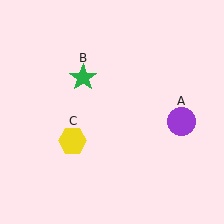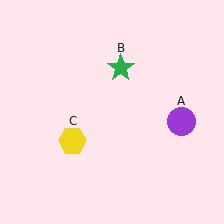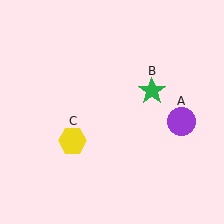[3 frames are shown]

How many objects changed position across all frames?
1 object changed position: green star (object B).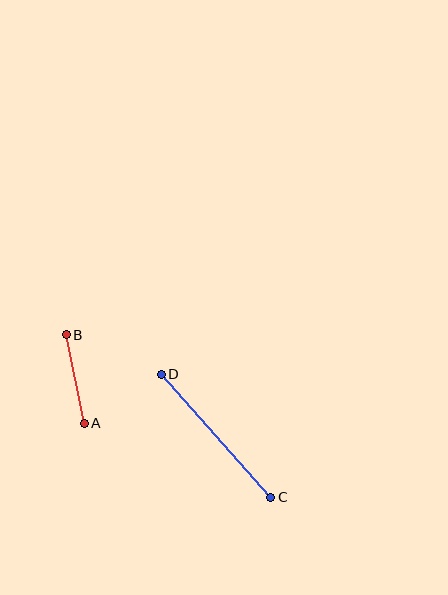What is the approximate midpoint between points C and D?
The midpoint is at approximately (216, 436) pixels.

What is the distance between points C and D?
The distance is approximately 164 pixels.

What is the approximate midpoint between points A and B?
The midpoint is at approximately (75, 379) pixels.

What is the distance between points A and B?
The distance is approximately 90 pixels.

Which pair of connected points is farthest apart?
Points C and D are farthest apart.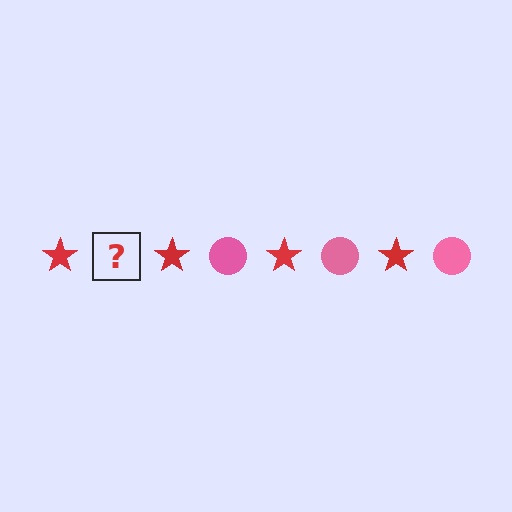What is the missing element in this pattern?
The missing element is a pink circle.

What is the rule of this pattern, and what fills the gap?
The rule is that the pattern alternates between red star and pink circle. The gap should be filled with a pink circle.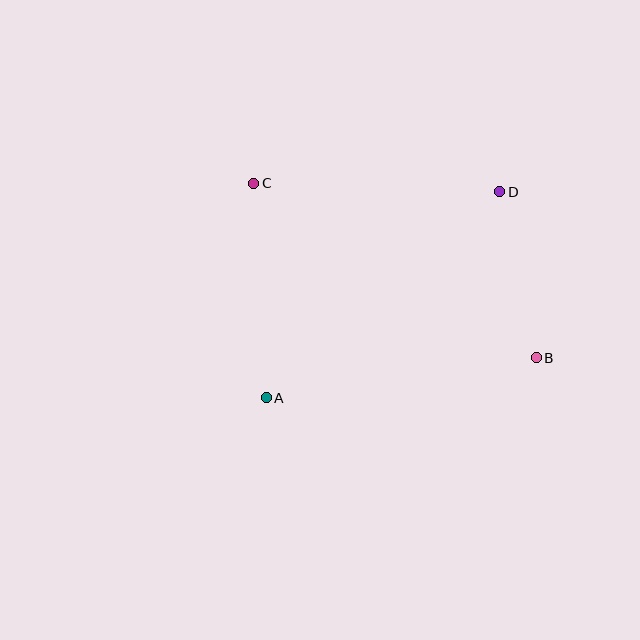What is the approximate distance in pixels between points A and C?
The distance between A and C is approximately 215 pixels.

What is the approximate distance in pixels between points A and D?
The distance between A and D is approximately 312 pixels.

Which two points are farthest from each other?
Points B and C are farthest from each other.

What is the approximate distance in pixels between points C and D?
The distance between C and D is approximately 246 pixels.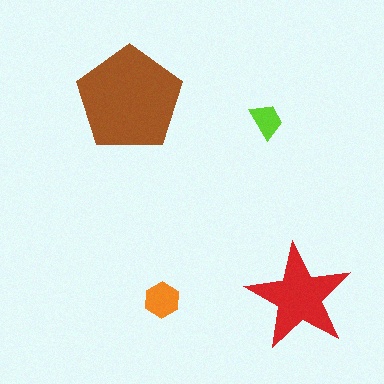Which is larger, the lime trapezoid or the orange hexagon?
The orange hexagon.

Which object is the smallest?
The lime trapezoid.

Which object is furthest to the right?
The red star is rightmost.